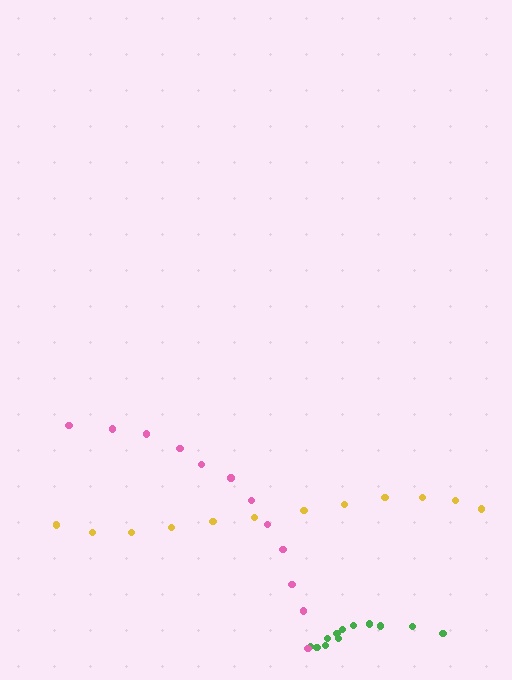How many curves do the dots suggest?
There are 3 distinct paths.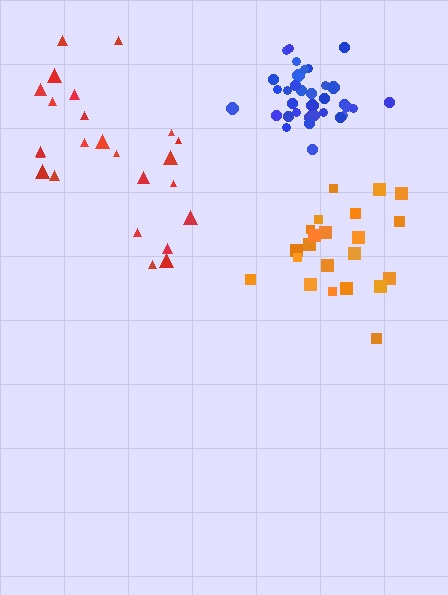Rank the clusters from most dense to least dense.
blue, orange, red.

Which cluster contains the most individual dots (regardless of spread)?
Blue (34).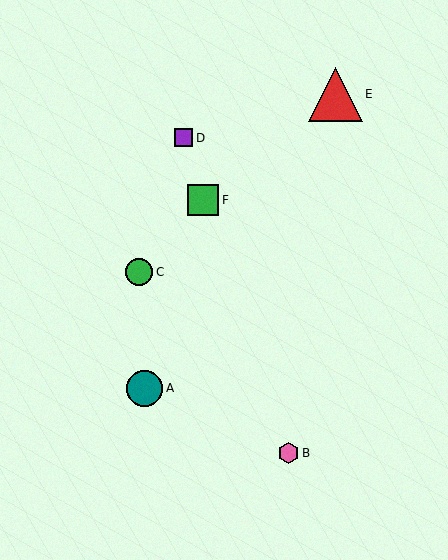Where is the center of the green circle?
The center of the green circle is at (139, 272).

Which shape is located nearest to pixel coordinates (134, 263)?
The green circle (labeled C) at (139, 272) is nearest to that location.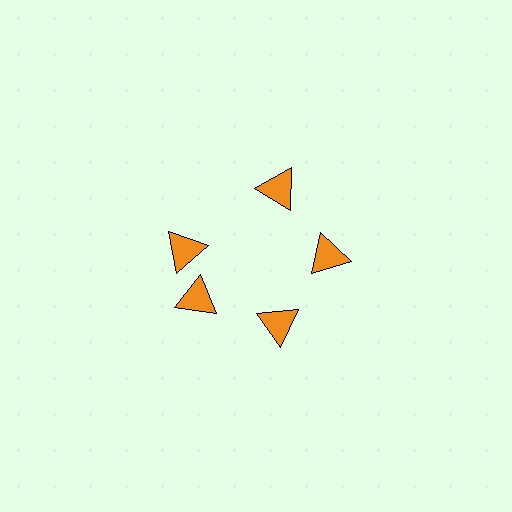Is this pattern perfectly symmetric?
No. The 5 orange triangles are arranged in a ring, but one element near the 10 o'clock position is rotated out of alignment along the ring, breaking the 5-fold rotational symmetry.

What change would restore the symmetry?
The symmetry would be restored by rotating it back into even spacing with its neighbors so that all 5 triangles sit at equal angles and equal distance from the center.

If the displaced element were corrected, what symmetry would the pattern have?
It would have 5-fold rotational symmetry — the pattern would map onto itself every 72 degrees.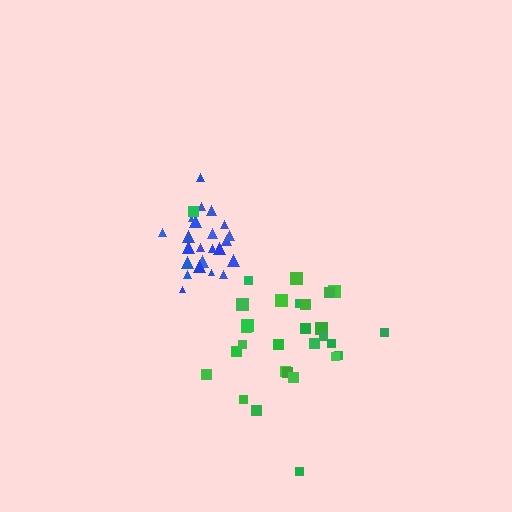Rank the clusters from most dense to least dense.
blue, green.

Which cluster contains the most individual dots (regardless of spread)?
Green (29).